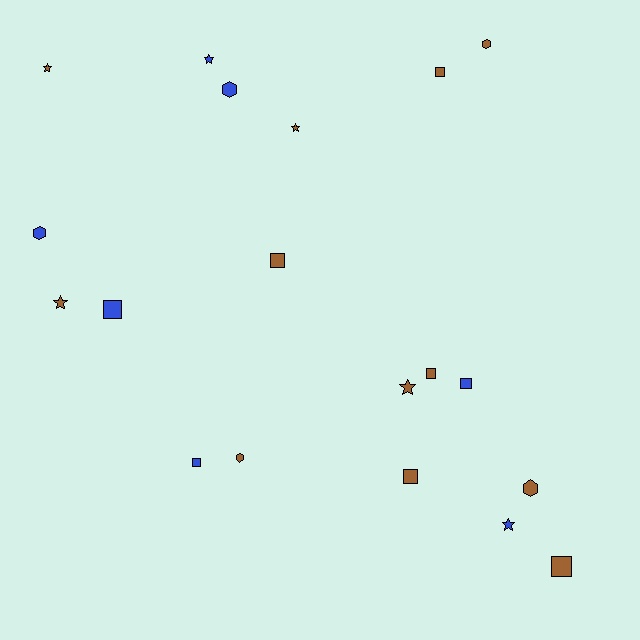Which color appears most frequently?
Brown, with 12 objects.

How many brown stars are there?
There are 4 brown stars.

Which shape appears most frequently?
Square, with 8 objects.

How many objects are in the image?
There are 19 objects.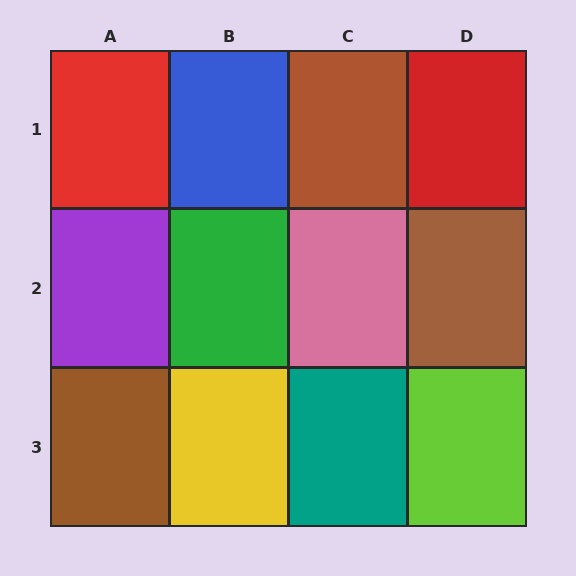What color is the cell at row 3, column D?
Lime.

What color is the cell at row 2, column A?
Purple.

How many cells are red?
2 cells are red.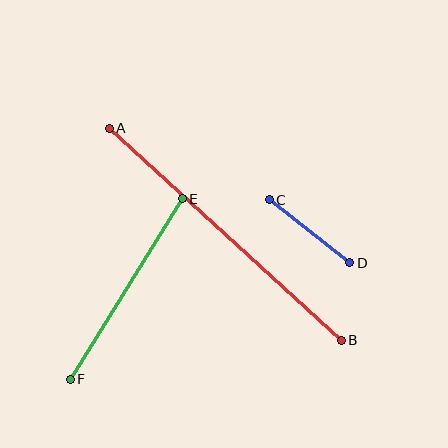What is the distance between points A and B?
The distance is approximately 314 pixels.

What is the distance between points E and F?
The distance is approximately 213 pixels.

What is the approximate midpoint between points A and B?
The midpoint is at approximately (225, 234) pixels.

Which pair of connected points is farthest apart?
Points A and B are farthest apart.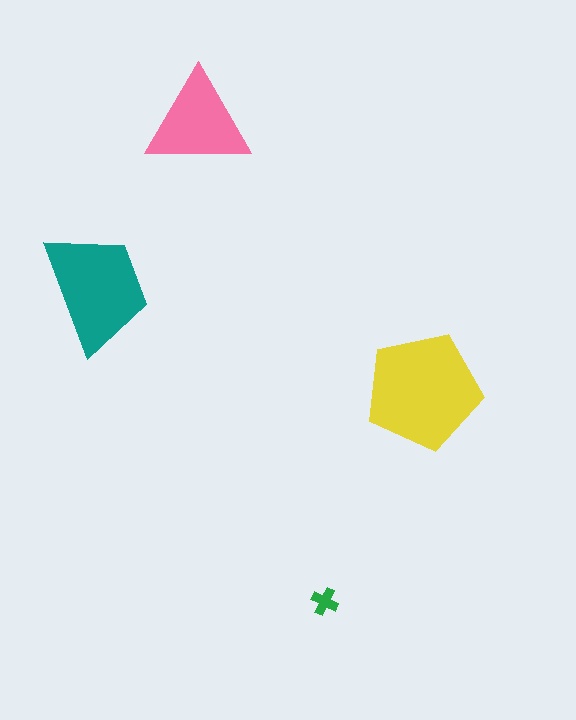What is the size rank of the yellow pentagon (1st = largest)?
1st.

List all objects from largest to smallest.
The yellow pentagon, the teal trapezoid, the pink triangle, the green cross.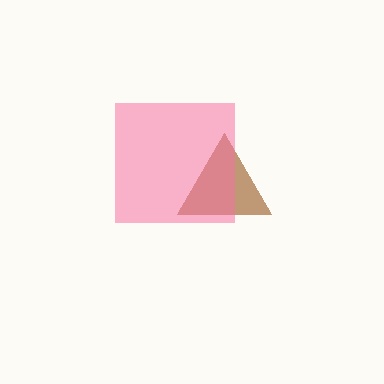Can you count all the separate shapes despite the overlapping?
Yes, there are 2 separate shapes.